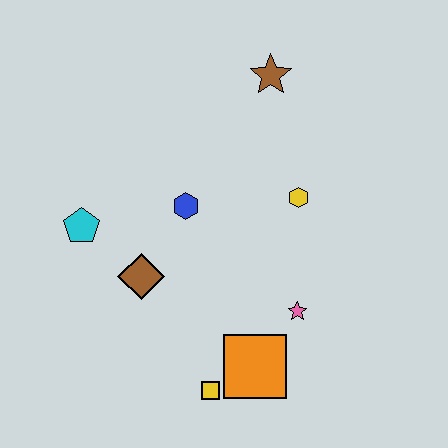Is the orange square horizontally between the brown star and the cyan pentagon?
Yes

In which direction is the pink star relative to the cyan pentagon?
The pink star is to the right of the cyan pentagon.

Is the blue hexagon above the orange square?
Yes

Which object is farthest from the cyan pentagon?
The brown star is farthest from the cyan pentagon.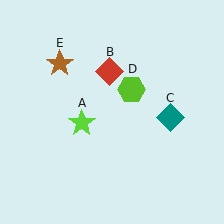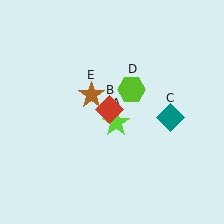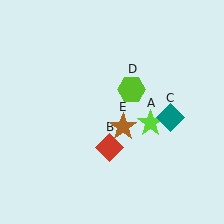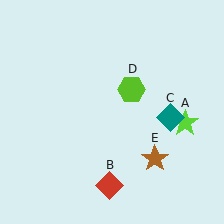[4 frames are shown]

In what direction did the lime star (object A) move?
The lime star (object A) moved right.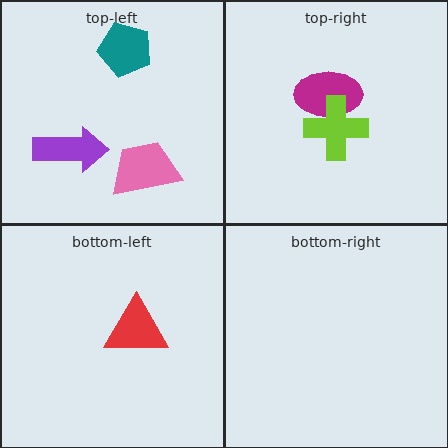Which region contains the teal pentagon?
The top-left region.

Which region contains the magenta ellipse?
The top-right region.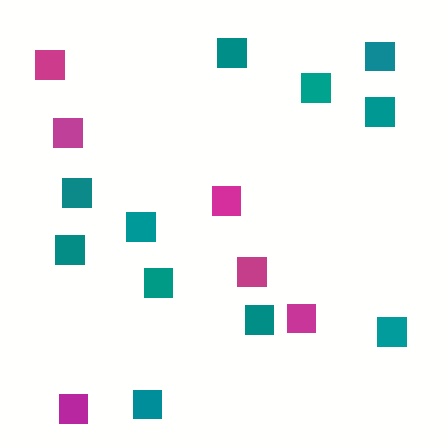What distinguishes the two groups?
There are 2 groups: one group of teal squares (11) and one group of magenta squares (6).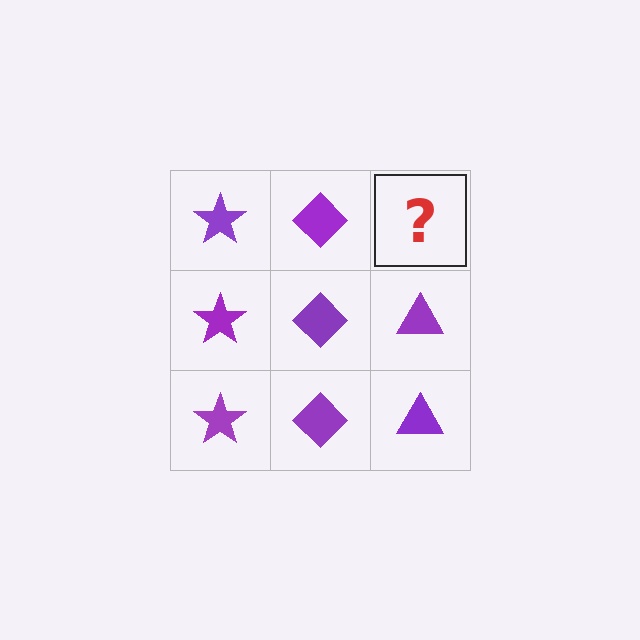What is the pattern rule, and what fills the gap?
The rule is that each column has a consistent shape. The gap should be filled with a purple triangle.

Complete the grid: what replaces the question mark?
The question mark should be replaced with a purple triangle.